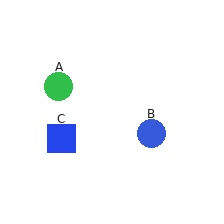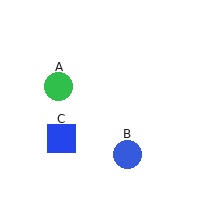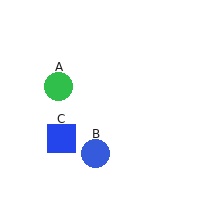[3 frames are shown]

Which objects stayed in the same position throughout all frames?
Green circle (object A) and blue square (object C) remained stationary.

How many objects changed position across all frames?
1 object changed position: blue circle (object B).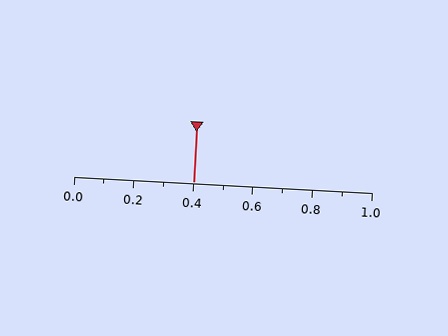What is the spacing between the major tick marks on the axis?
The major ticks are spaced 0.2 apart.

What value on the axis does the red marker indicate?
The marker indicates approximately 0.4.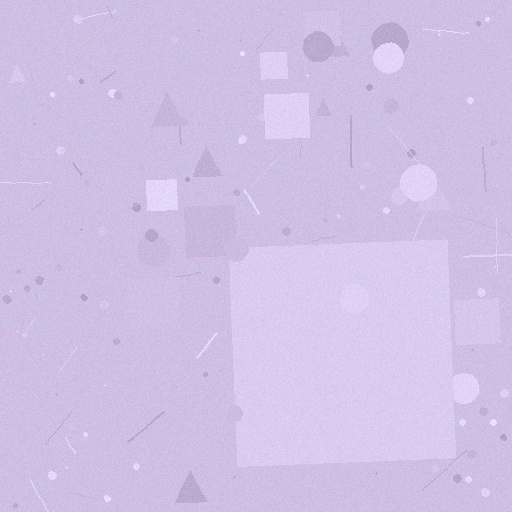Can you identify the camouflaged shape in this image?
The camouflaged shape is a square.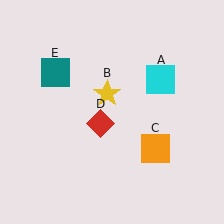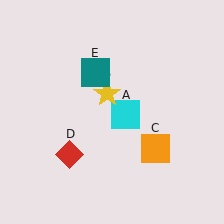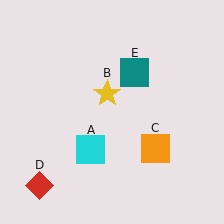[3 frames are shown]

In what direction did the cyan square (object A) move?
The cyan square (object A) moved down and to the left.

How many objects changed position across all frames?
3 objects changed position: cyan square (object A), red diamond (object D), teal square (object E).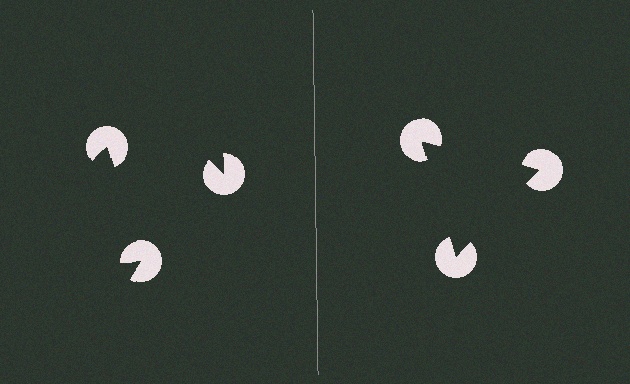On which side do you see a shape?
An illusory triangle appears on the right side. On the left side the wedge cuts are rotated, so no coherent shape forms.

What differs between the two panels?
The pac-man discs are positioned identically on both sides; only the wedge orientations differ. On the right they align to a triangle; on the left they are misaligned.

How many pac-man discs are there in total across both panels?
6 — 3 on each side.